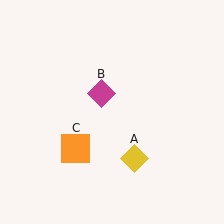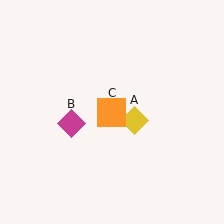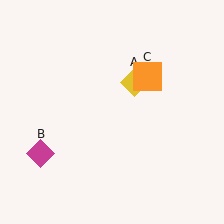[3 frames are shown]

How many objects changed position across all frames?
3 objects changed position: yellow diamond (object A), magenta diamond (object B), orange square (object C).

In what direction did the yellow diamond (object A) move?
The yellow diamond (object A) moved up.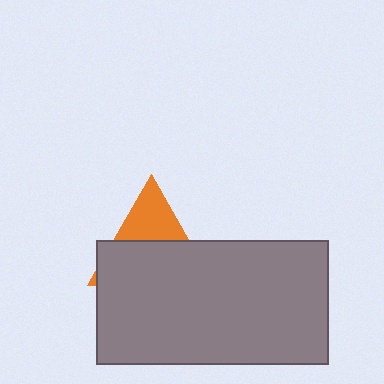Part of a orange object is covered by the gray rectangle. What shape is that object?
It is a triangle.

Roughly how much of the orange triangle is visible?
A small part of it is visible (roughly 36%).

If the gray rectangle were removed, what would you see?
You would see the complete orange triangle.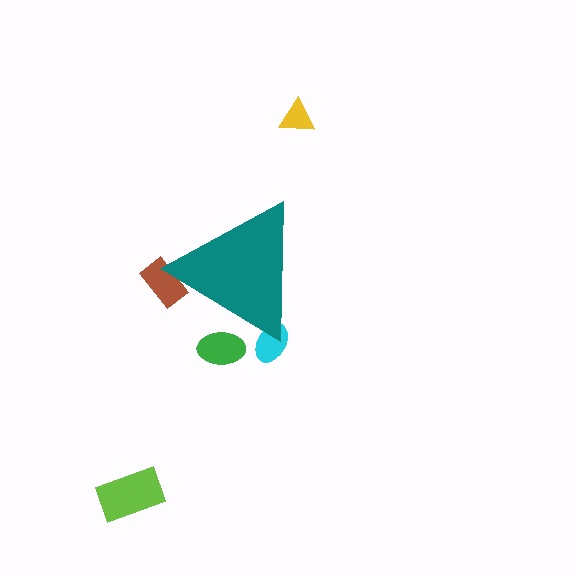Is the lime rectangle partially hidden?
No, the lime rectangle is fully visible.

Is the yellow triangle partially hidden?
No, the yellow triangle is fully visible.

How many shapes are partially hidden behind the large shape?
3 shapes are partially hidden.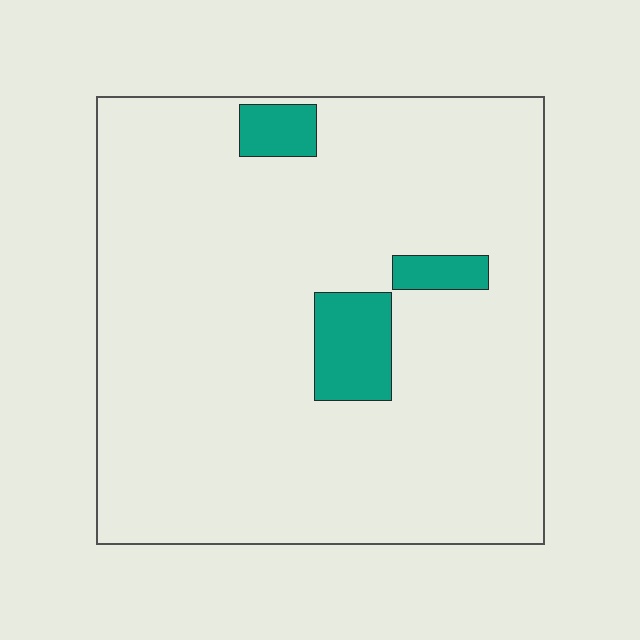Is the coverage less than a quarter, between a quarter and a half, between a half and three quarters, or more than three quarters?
Less than a quarter.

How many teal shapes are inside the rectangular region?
3.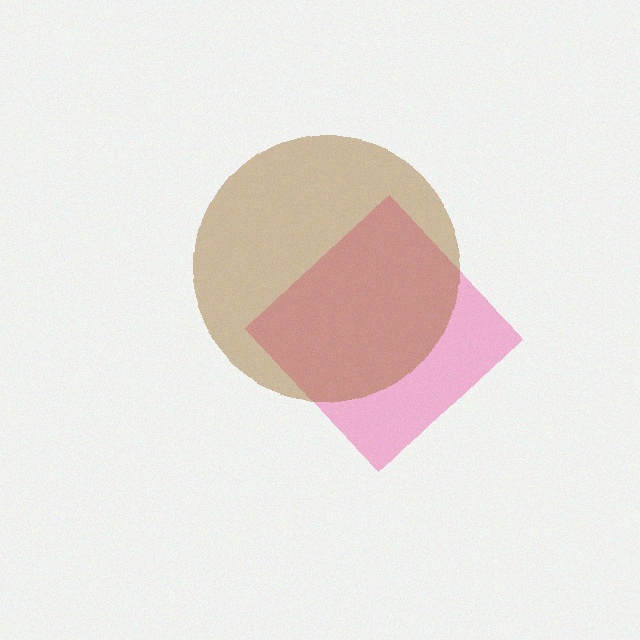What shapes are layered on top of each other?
The layered shapes are: a pink diamond, a brown circle.